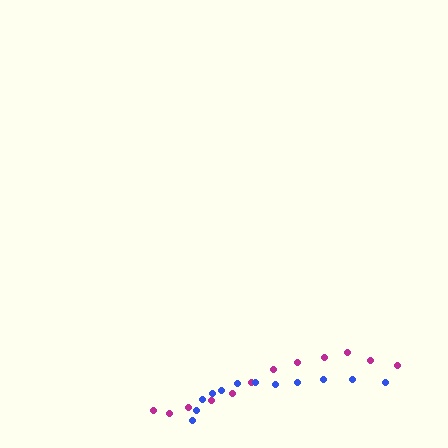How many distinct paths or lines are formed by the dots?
There are 2 distinct paths.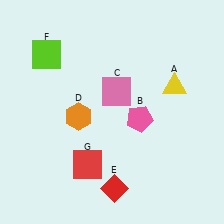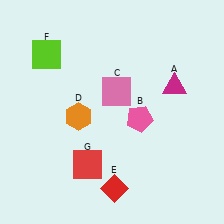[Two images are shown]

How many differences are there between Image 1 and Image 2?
There is 1 difference between the two images.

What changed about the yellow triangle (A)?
In Image 1, A is yellow. In Image 2, it changed to magenta.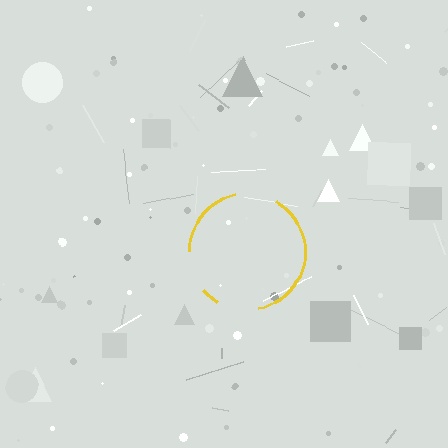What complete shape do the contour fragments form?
The contour fragments form a circle.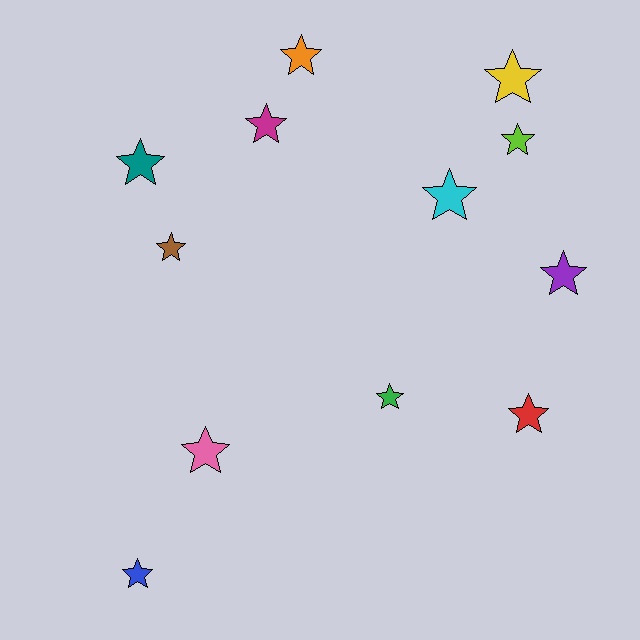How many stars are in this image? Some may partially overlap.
There are 12 stars.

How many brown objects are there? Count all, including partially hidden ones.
There is 1 brown object.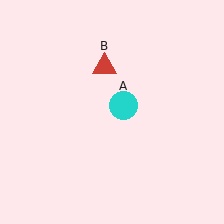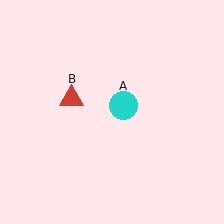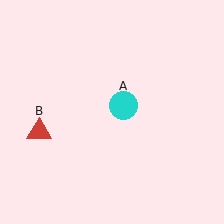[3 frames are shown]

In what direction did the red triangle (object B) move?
The red triangle (object B) moved down and to the left.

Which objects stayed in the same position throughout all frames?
Cyan circle (object A) remained stationary.